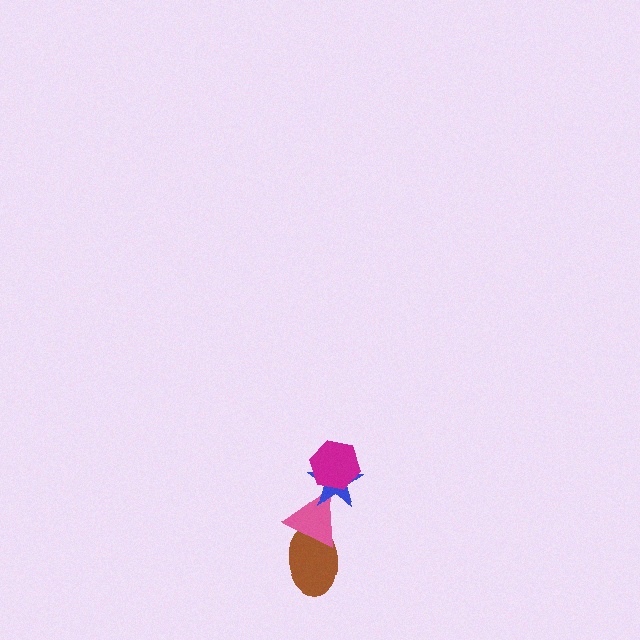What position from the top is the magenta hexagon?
The magenta hexagon is 1st from the top.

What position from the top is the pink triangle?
The pink triangle is 3rd from the top.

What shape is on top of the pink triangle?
The blue star is on top of the pink triangle.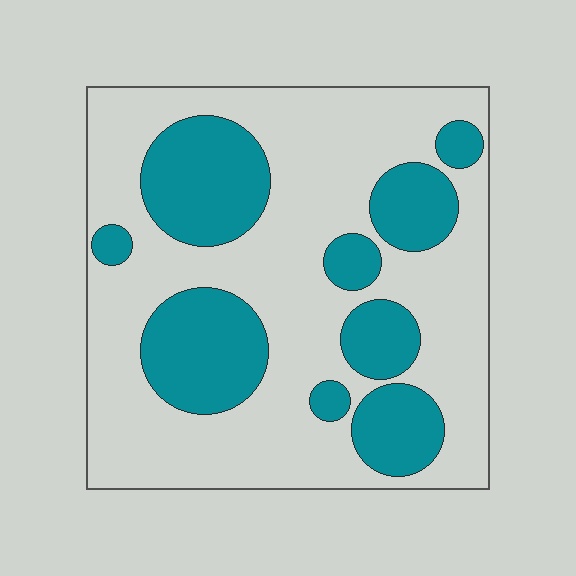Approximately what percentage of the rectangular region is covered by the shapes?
Approximately 30%.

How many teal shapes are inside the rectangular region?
9.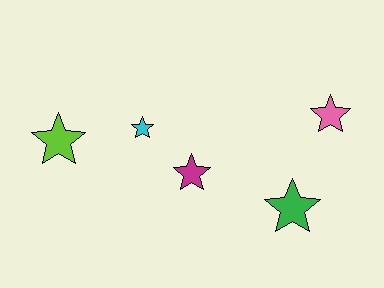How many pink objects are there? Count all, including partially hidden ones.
There is 1 pink object.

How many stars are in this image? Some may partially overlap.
There are 5 stars.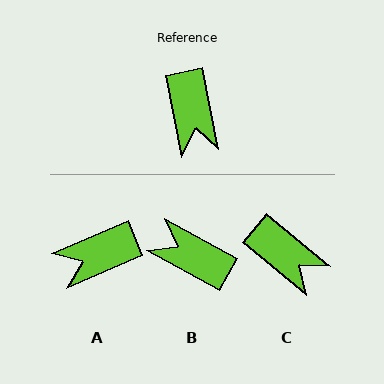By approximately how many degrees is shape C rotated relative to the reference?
Approximately 39 degrees counter-clockwise.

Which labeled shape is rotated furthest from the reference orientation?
B, about 130 degrees away.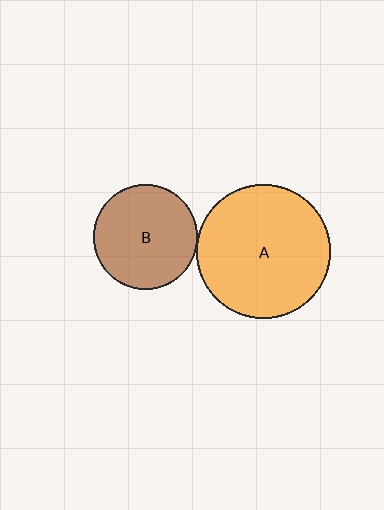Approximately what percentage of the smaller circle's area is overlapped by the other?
Approximately 5%.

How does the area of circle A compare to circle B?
Approximately 1.6 times.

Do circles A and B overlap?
Yes.